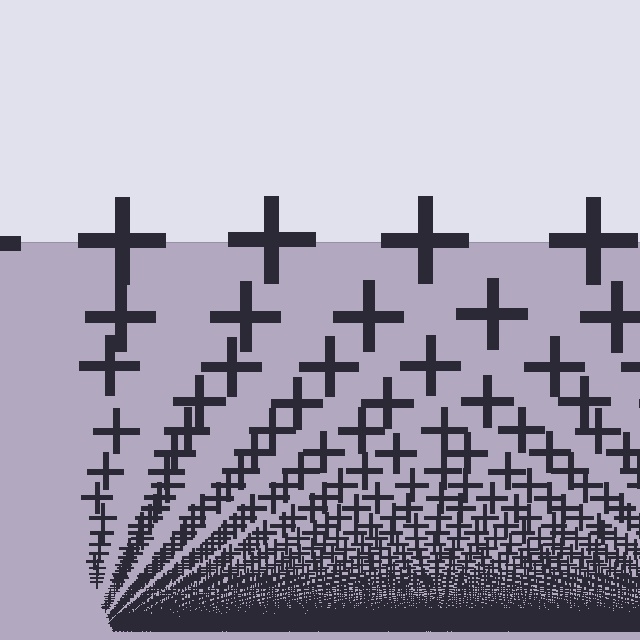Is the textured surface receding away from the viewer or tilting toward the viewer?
The surface appears to tilt toward the viewer. Texture elements get larger and sparser toward the top.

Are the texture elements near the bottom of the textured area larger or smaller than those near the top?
Smaller. The gradient is inverted — elements near the bottom are smaller and denser.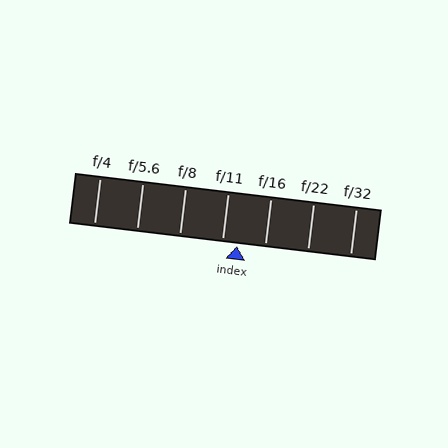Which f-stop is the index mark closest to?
The index mark is closest to f/11.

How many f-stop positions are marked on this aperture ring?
There are 7 f-stop positions marked.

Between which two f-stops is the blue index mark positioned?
The index mark is between f/11 and f/16.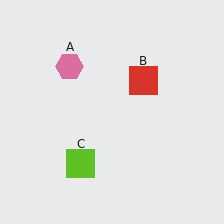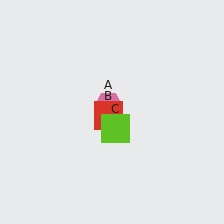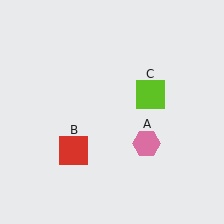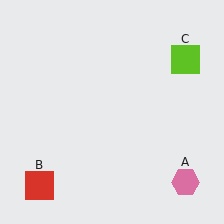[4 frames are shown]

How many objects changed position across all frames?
3 objects changed position: pink hexagon (object A), red square (object B), lime square (object C).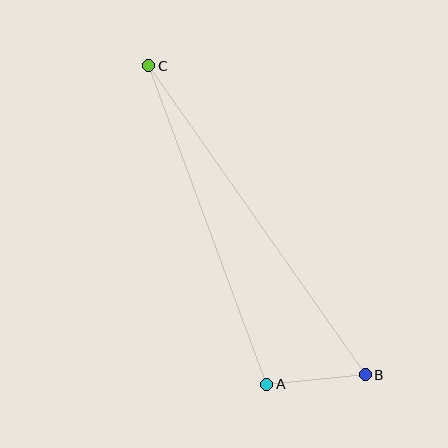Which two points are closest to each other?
Points A and B are closest to each other.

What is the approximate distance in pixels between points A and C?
The distance between A and C is approximately 340 pixels.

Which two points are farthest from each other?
Points B and C are farthest from each other.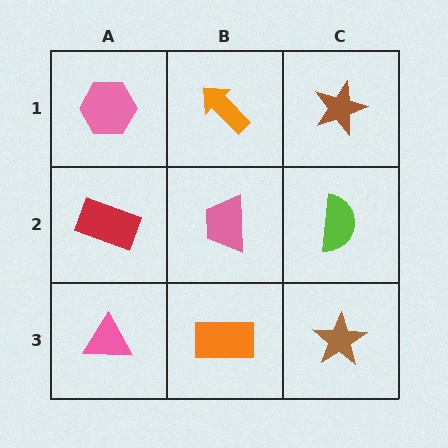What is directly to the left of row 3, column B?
A pink triangle.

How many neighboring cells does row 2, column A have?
3.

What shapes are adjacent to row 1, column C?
A lime semicircle (row 2, column C), an orange arrow (row 1, column B).